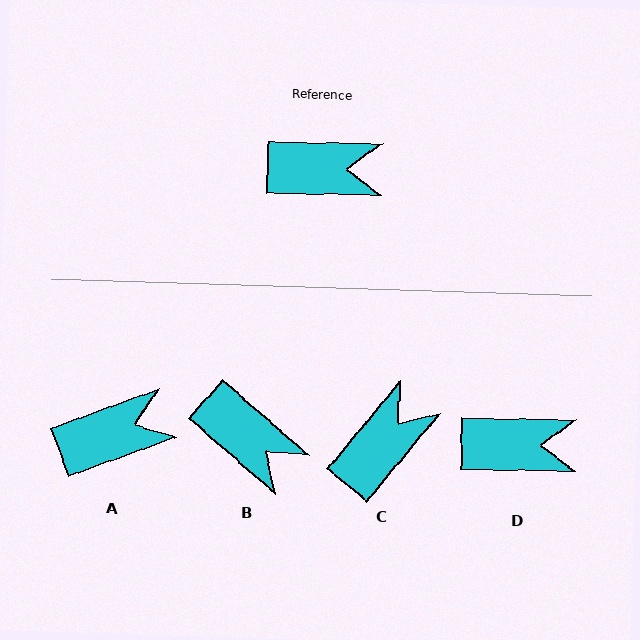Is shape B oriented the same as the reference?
No, it is off by about 40 degrees.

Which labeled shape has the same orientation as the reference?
D.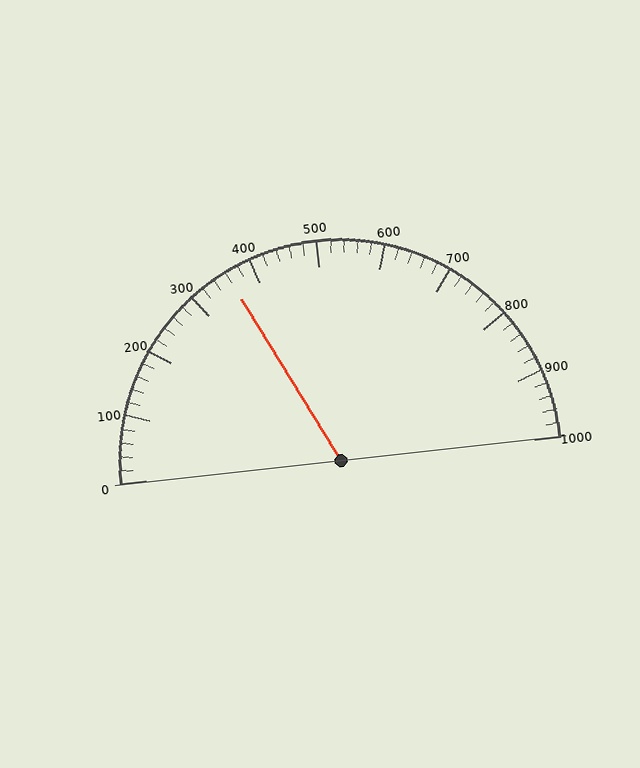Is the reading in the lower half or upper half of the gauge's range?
The reading is in the lower half of the range (0 to 1000).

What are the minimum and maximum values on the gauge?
The gauge ranges from 0 to 1000.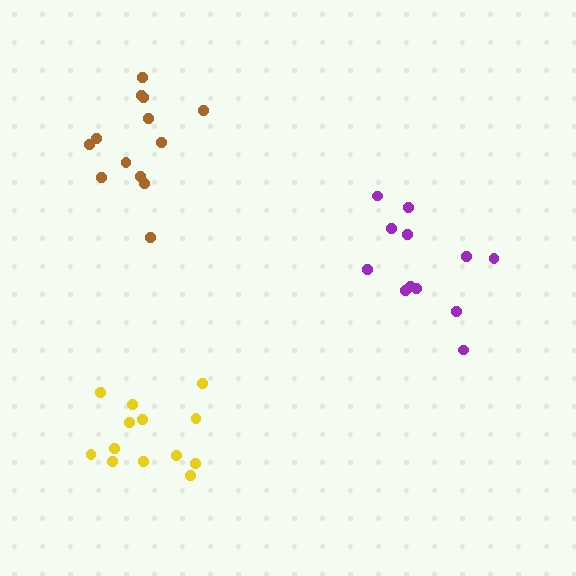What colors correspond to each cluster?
The clusters are colored: purple, yellow, brown.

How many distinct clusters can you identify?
There are 3 distinct clusters.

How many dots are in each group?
Group 1: 12 dots, Group 2: 13 dots, Group 3: 13 dots (38 total).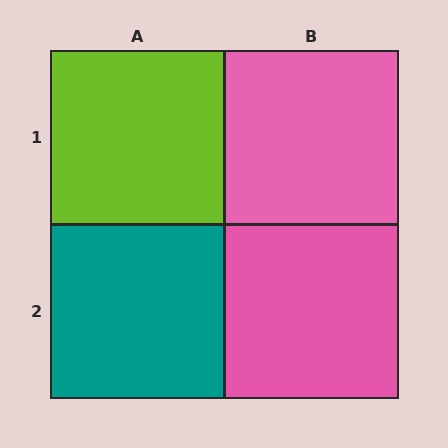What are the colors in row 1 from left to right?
Lime, pink.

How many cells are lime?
1 cell is lime.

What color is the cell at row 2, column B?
Pink.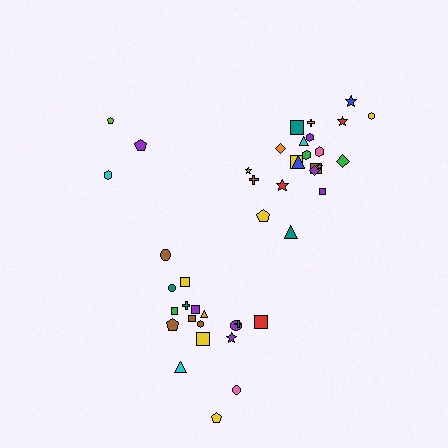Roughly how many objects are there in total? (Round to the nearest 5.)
Roughly 45 objects in total.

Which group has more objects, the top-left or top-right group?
The top-right group.